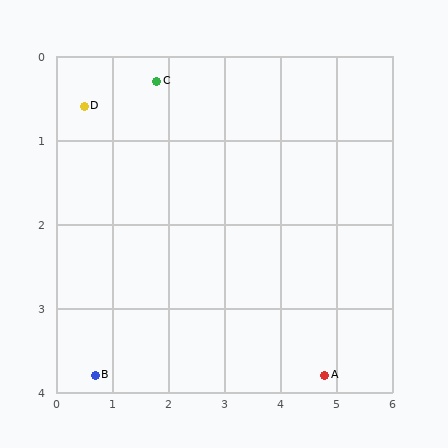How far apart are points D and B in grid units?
Points D and B are about 3.2 grid units apart.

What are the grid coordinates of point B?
Point B is at approximately (0.7, 3.8).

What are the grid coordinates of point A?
Point A is at approximately (4.8, 3.8).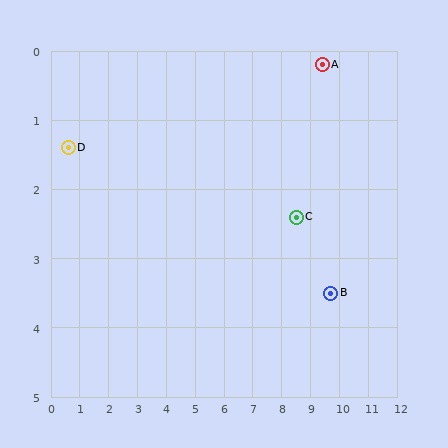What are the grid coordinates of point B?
Point B is at approximately (9.7, 3.5).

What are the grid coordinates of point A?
Point A is at approximately (9.4, 0.2).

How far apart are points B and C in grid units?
Points B and C are about 1.6 grid units apart.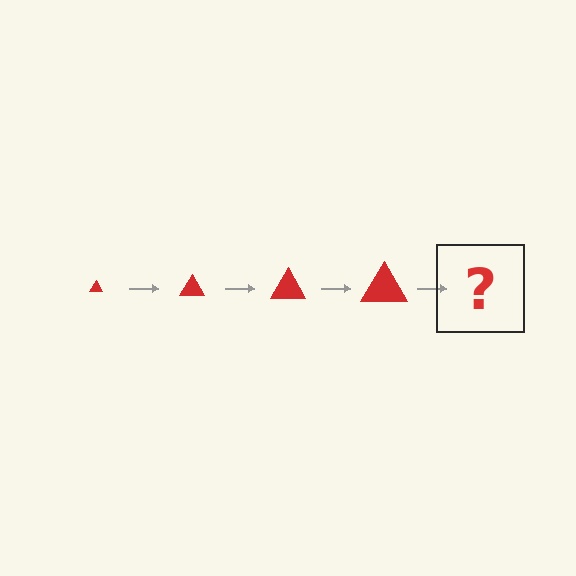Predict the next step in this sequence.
The next step is a red triangle, larger than the previous one.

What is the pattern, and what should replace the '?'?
The pattern is that the triangle gets progressively larger each step. The '?' should be a red triangle, larger than the previous one.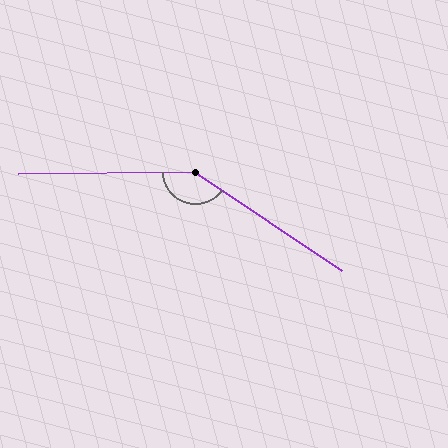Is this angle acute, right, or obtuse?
It is obtuse.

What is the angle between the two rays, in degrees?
Approximately 145 degrees.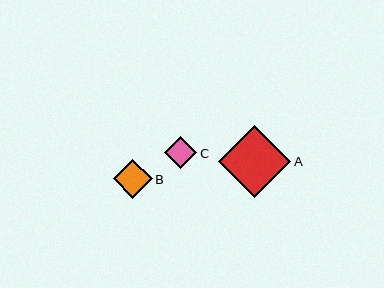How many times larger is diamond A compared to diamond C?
Diamond A is approximately 2.2 times the size of diamond C.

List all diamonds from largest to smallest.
From largest to smallest: A, B, C.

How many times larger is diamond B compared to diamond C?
Diamond B is approximately 1.2 times the size of diamond C.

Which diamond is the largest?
Diamond A is the largest with a size of approximately 72 pixels.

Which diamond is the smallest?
Diamond C is the smallest with a size of approximately 32 pixels.